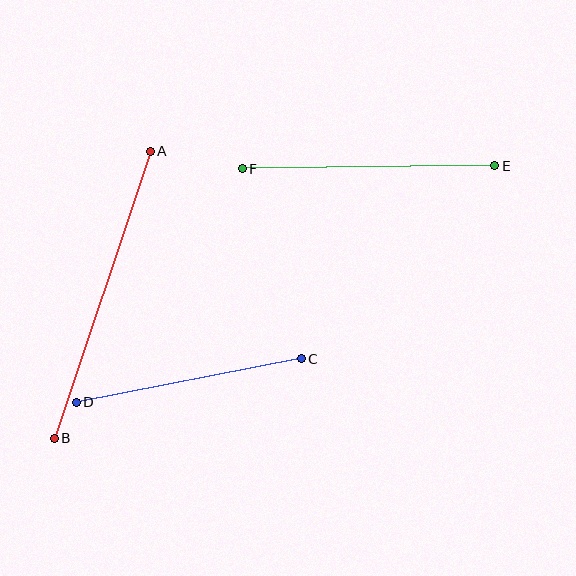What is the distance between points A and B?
The distance is approximately 303 pixels.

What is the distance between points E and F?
The distance is approximately 253 pixels.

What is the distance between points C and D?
The distance is approximately 229 pixels.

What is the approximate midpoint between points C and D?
The midpoint is at approximately (189, 381) pixels.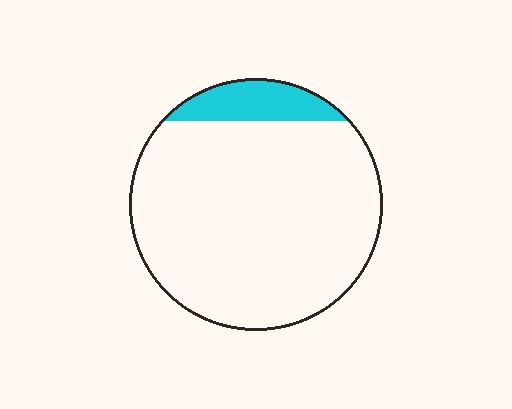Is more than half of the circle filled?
No.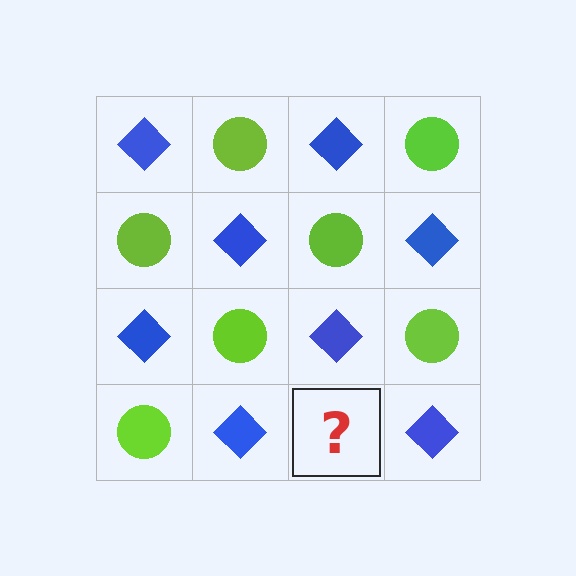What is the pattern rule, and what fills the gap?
The rule is that it alternates blue diamond and lime circle in a checkerboard pattern. The gap should be filled with a lime circle.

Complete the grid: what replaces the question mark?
The question mark should be replaced with a lime circle.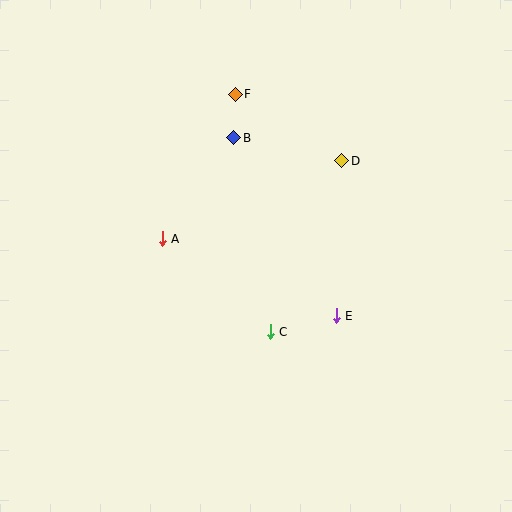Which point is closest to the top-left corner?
Point F is closest to the top-left corner.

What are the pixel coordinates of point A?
Point A is at (162, 239).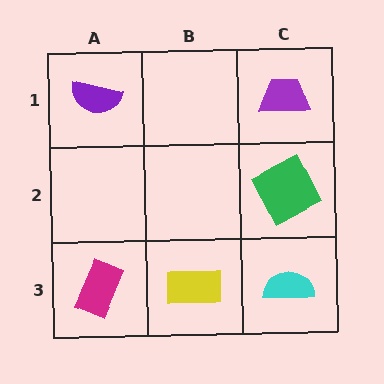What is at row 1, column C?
A purple trapezoid.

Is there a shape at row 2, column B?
No, that cell is empty.